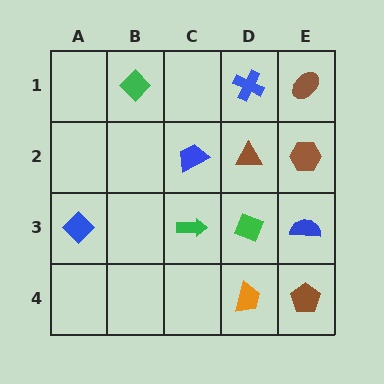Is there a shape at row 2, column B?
No, that cell is empty.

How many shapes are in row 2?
3 shapes.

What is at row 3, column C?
A green arrow.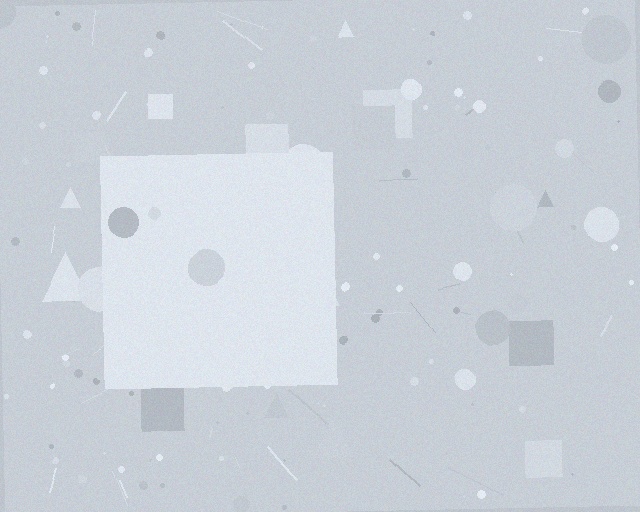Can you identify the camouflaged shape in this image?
The camouflaged shape is a square.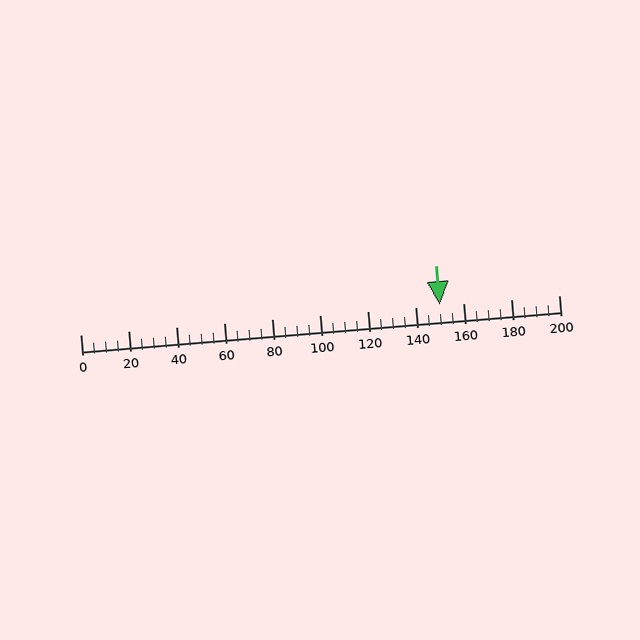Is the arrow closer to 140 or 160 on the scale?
The arrow is closer to 160.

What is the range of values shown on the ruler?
The ruler shows values from 0 to 200.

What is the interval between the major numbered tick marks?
The major tick marks are spaced 20 units apart.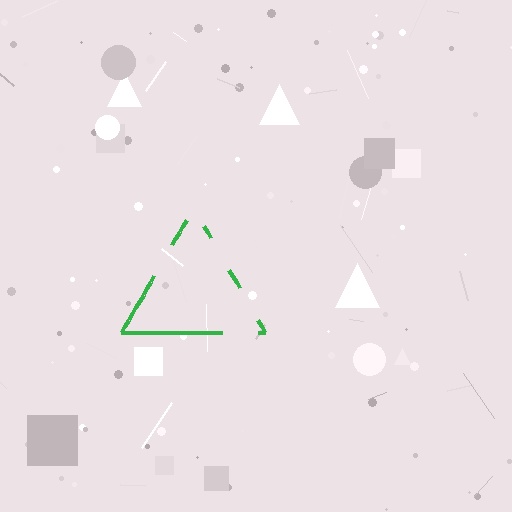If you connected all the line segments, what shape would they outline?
They would outline a triangle.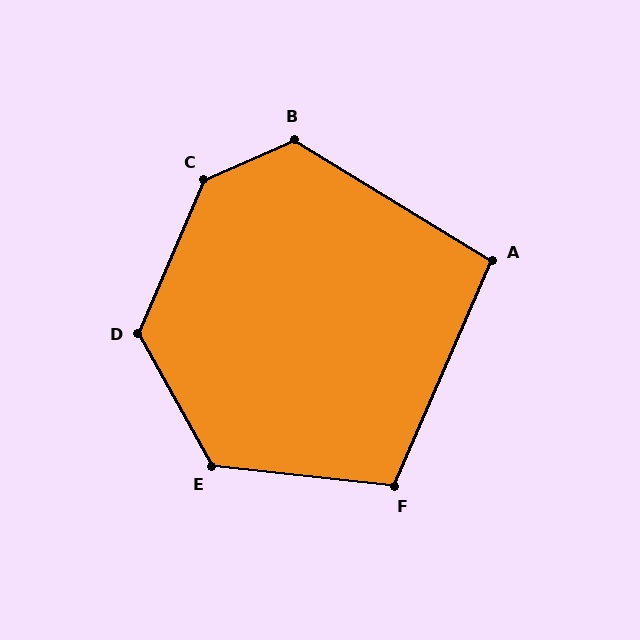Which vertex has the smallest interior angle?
A, at approximately 98 degrees.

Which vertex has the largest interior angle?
C, at approximately 137 degrees.